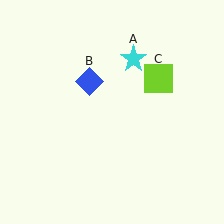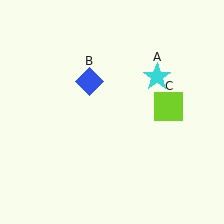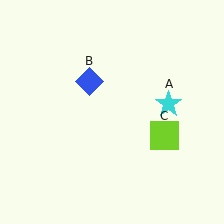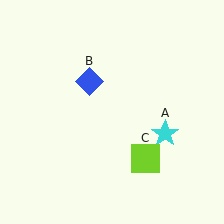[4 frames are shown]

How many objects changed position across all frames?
2 objects changed position: cyan star (object A), lime square (object C).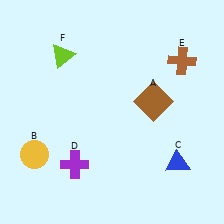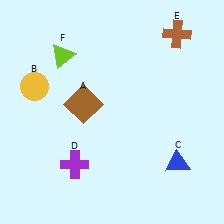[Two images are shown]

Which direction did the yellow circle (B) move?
The yellow circle (B) moved up.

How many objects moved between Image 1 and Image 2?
3 objects moved between the two images.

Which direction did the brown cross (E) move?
The brown cross (E) moved up.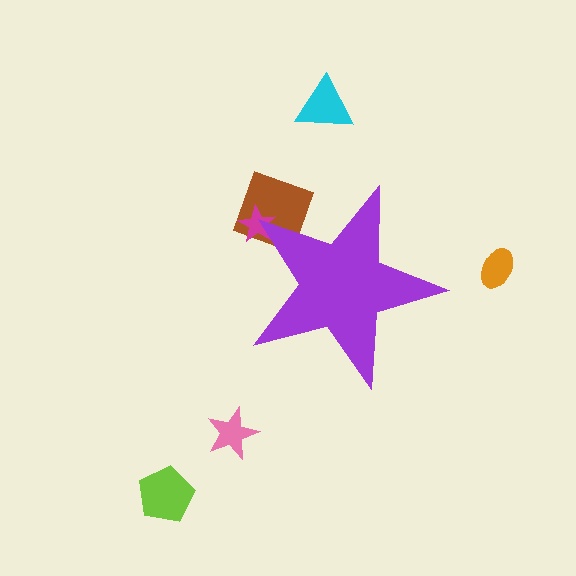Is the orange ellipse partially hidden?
No, the orange ellipse is fully visible.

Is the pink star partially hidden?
No, the pink star is fully visible.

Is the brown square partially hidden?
Yes, the brown square is partially hidden behind the purple star.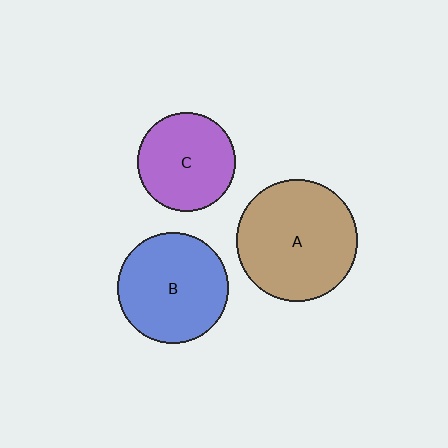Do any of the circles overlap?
No, none of the circles overlap.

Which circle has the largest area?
Circle A (brown).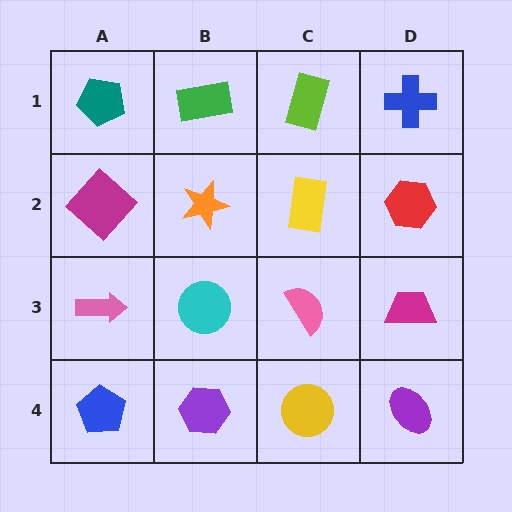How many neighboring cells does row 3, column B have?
4.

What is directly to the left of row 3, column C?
A cyan circle.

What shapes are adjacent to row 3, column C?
A yellow rectangle (row 2, column C), a yellow circle (row 4, column C), a cyan circle (row 3, column B), a magenta trapezoid (row 3, column D).